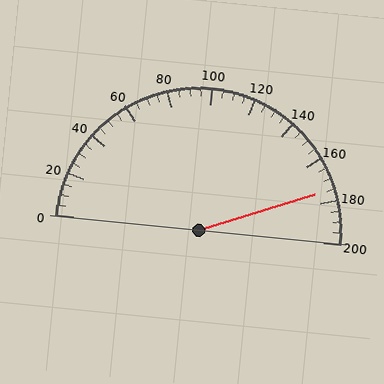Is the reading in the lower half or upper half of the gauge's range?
The reading is in the upper half of the range (0 to 200).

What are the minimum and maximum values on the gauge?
The gauge ranges from 0 to 200.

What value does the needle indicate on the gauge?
The needle indicates approximately 175.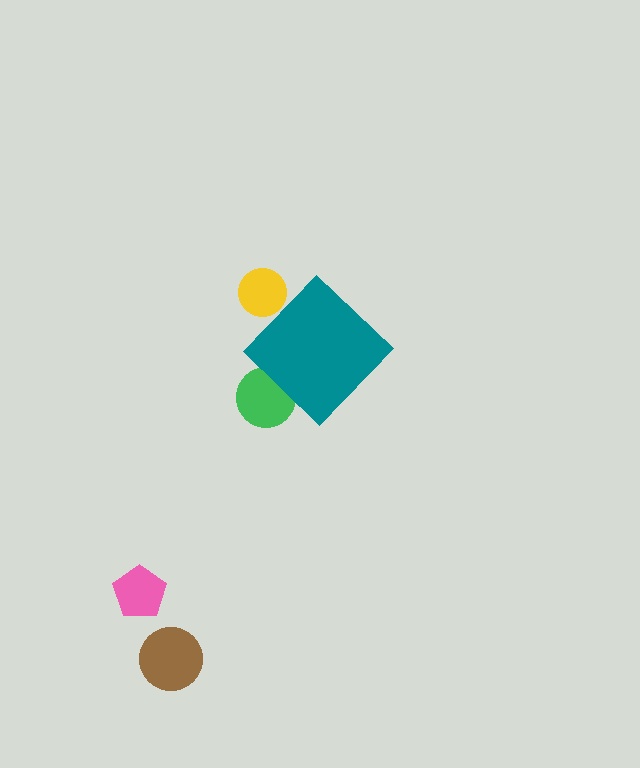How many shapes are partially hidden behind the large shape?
2 shapes are partially hidden.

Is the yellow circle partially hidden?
Yes, the yellow circle is partially hidden behind the teal diamond.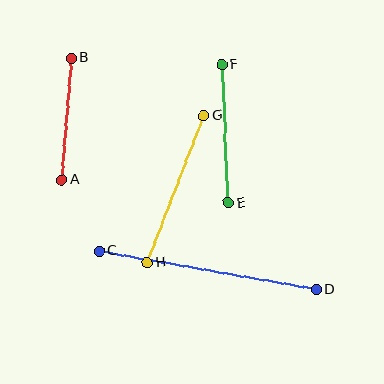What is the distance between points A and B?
The distance is approximately 122 pixels.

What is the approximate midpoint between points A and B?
The midpoint is at approximately (67, 119) pixels.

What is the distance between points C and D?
The distance is approximately 221 pixels.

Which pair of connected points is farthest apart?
Points C and D are farthest apart.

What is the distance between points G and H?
The distance is approximately 158 pixels.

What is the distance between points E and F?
The distance is approximately 138 pixels.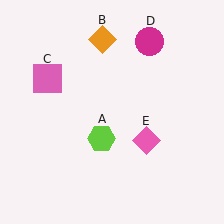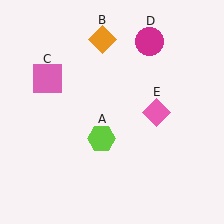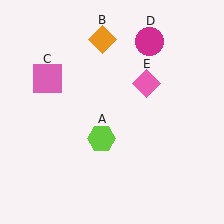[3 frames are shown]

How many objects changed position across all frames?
1 object changed position: pink diamond (object E).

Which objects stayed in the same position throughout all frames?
Lime hexagon (object A) and orange diamond (object B) and pink square (object C) and magenta circle (object D) remained stationary.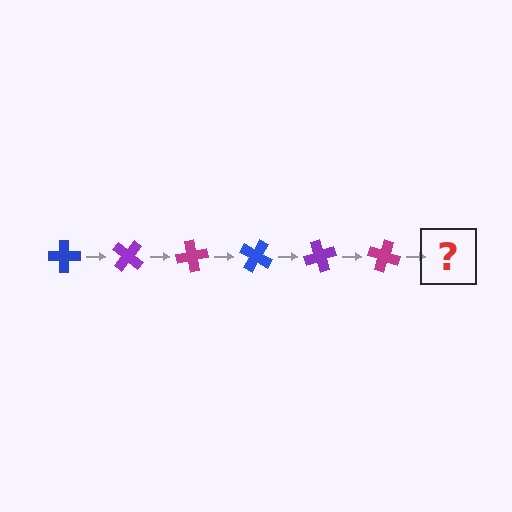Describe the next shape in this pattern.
It should be a blue cross, rotated 240 degrees from the start.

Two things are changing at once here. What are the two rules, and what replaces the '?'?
The two rules are that it rotates 40 degrees each step and the color cycles through blue, purple, and magenta. The '?' should be a blue cross, rotated 240 degrees from the start.